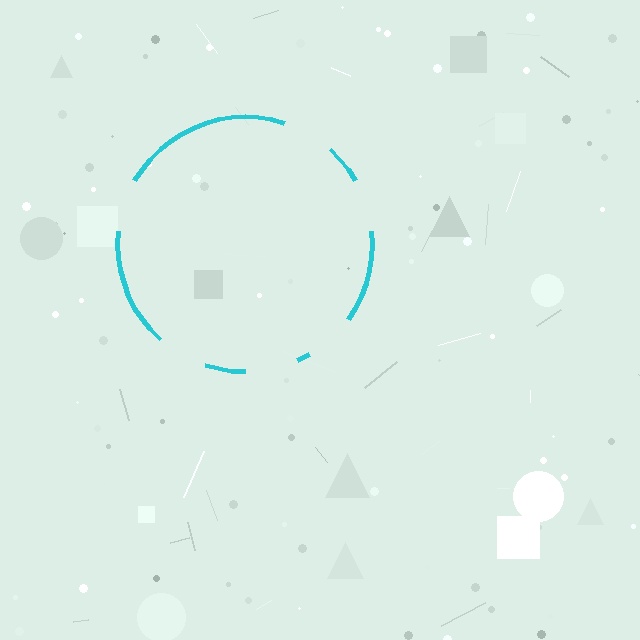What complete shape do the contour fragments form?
The contour fragments form a circle.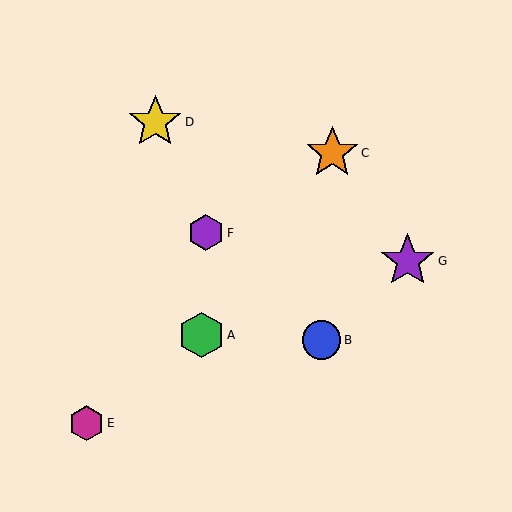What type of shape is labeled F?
Shape F is a purple hexagon.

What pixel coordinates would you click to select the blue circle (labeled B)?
Click at (321, 340) to select the blue circle B.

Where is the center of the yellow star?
The center of the yellow star is at (155, 122).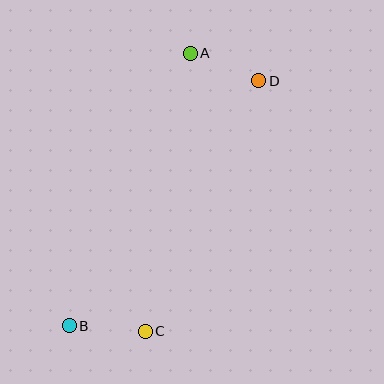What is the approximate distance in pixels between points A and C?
The distance between A and C is approximately 282 pixels.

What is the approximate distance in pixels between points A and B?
The distance between A and B is approximately 298 pixels.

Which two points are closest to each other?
Points A and D are closest to each other.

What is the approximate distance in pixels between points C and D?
The distance between C and D is approximately 275 pixels.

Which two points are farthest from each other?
Points B and D are farthest from each other.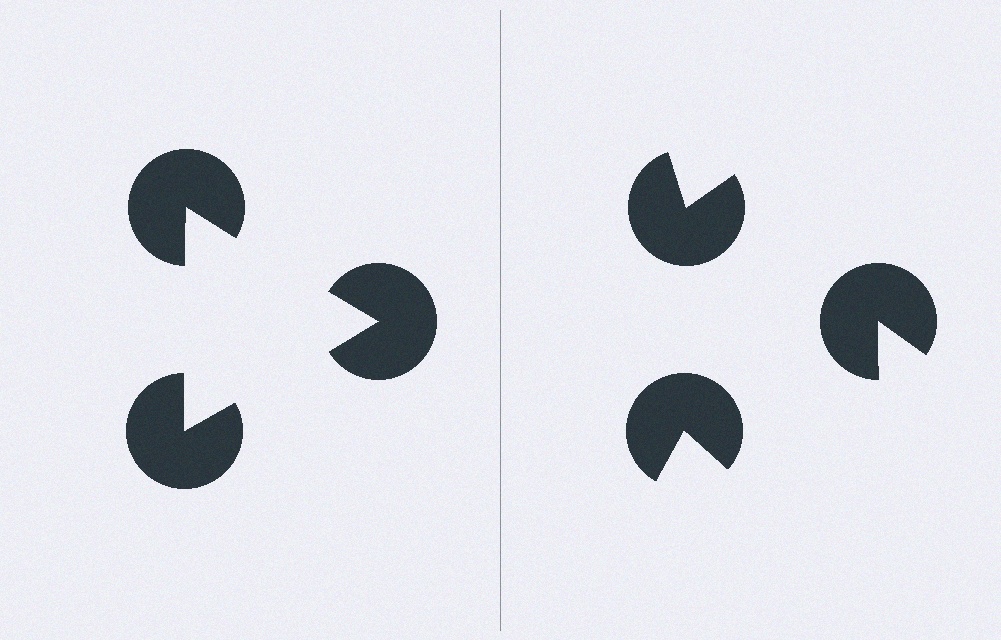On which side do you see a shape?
An illusory triangle appears on the left side. On the right side the wedge cuts are rotated, so no coherent shape forms.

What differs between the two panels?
The pac-man discs are positioned identically on both sides; only the wedge orientations differ. On the left they align to a triangle; on the right they are misaligned.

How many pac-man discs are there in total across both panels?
6 — 3 on each side.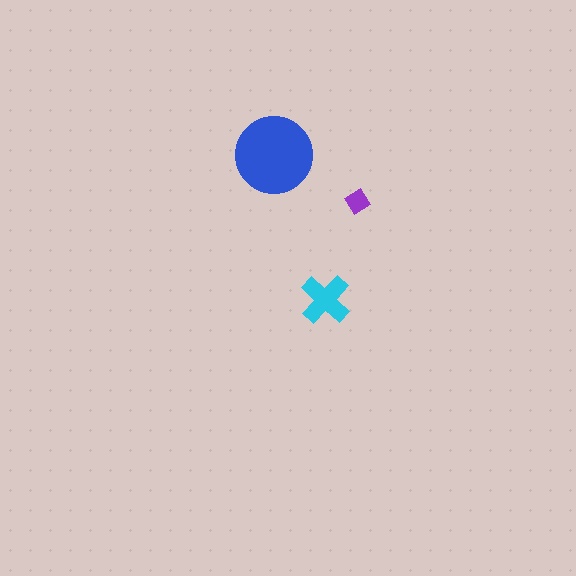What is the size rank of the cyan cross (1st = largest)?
2nd.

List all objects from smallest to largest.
The purple diamond, the cyan cross, the blue circle.